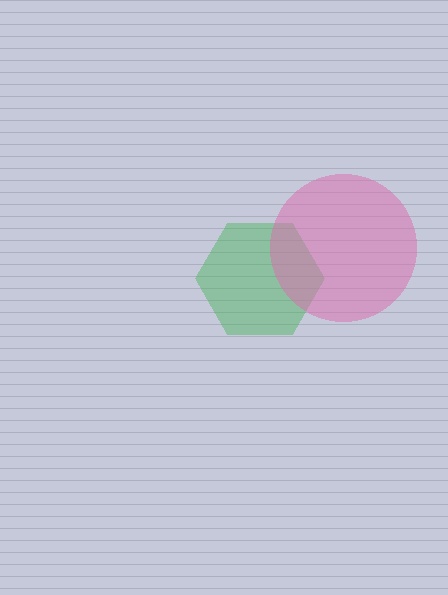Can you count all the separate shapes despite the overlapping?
Yes, there are 2 separate shapes.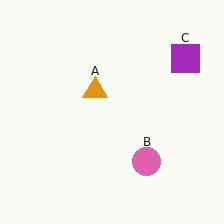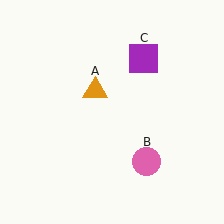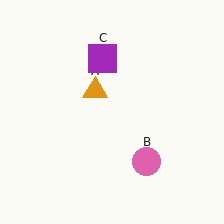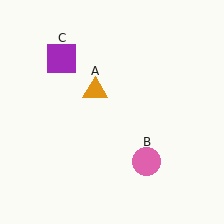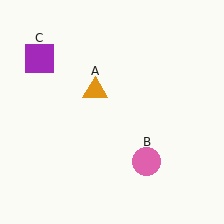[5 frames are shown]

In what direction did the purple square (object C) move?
The purple square (object C) moved left.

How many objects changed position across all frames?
1 object changed position: purple square (object C).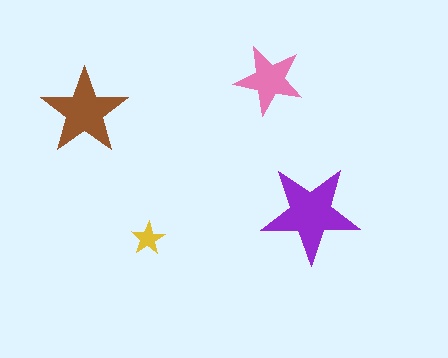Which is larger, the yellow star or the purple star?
The purple one.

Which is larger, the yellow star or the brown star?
The brown one.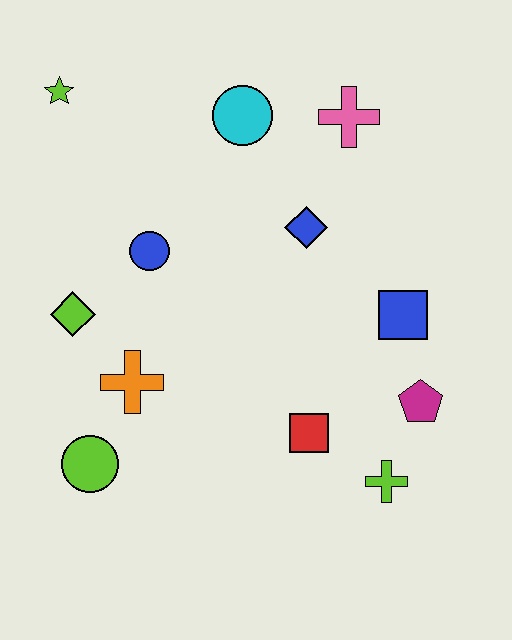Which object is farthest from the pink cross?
The lime circle is farthest from the pink cross.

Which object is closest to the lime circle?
The orange cross is closest to the lime circle.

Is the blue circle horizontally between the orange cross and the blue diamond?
Yes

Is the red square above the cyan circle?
No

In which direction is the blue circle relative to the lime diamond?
The blue circle is to the right of the lime diamond.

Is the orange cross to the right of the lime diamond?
Yes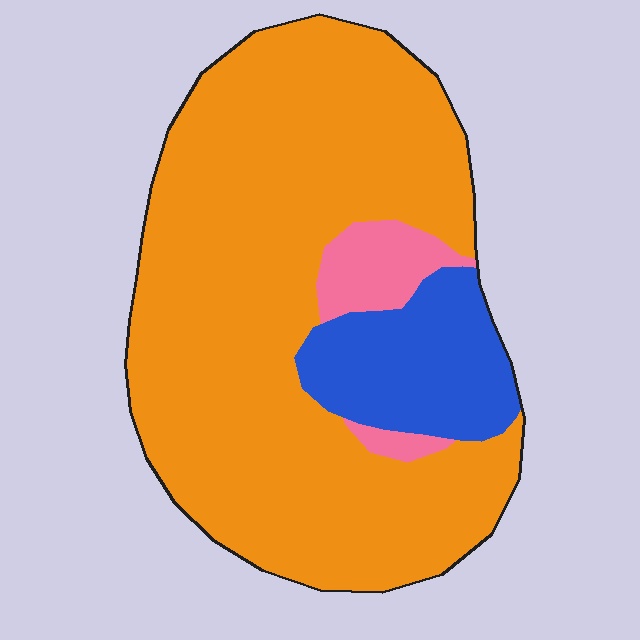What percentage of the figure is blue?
Blue takes up less than a sixth of the figure.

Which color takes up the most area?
Orange, at roughly 80%.